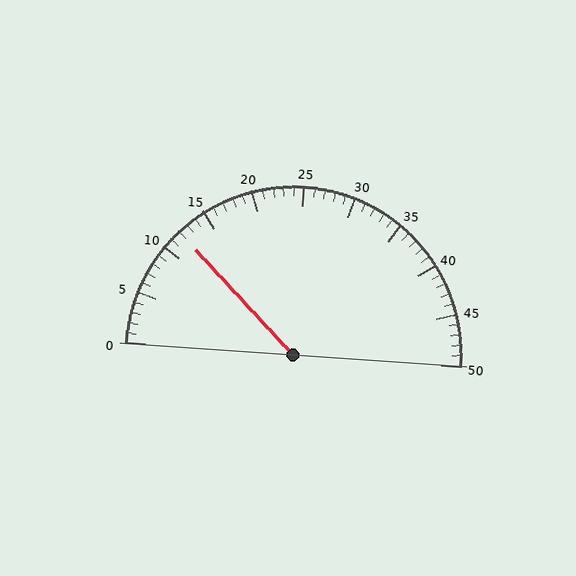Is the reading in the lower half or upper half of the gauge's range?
The reading is in the lower half of the range (0 to 50).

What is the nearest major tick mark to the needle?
The nearest major tick mark is 10.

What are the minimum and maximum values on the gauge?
The gauge ranges from 0 to 50.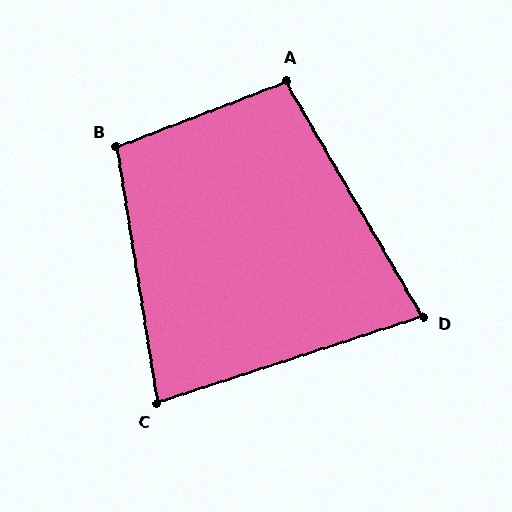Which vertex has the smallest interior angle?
D, at approximately 78 degrees.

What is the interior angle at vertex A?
Approximately 99 degrees (obtuse).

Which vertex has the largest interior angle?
B, at approximately 102 degrees.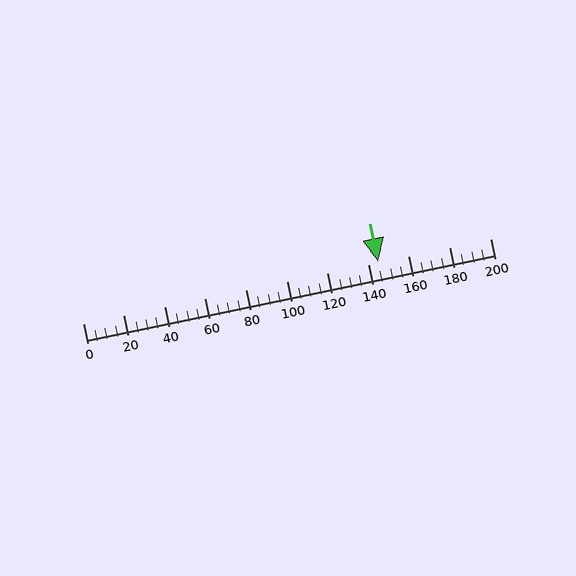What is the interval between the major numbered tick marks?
The major tick marks are spaced 20 units apart.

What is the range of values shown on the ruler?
The ruler shows values from 0 to 200.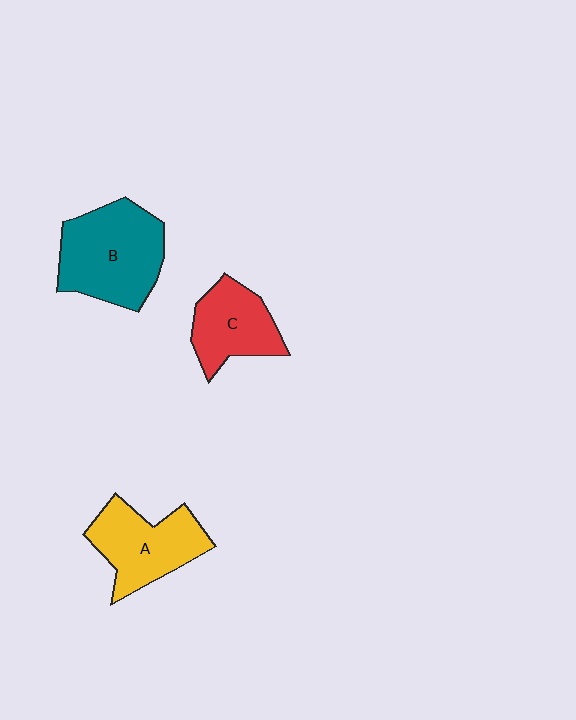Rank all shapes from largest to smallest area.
From largest to smallest: B (teal), A (yellow), C (red).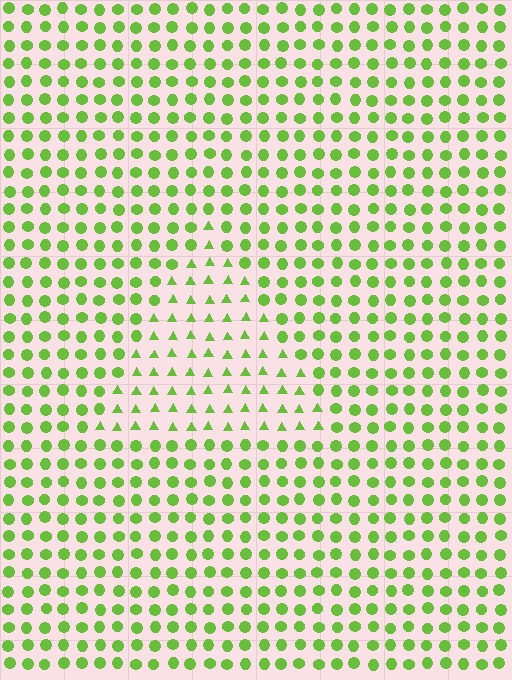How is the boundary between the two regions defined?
The boundary is defined by a change in element shape: triangles inside vs. circles outside. All elements share the same color and spacing.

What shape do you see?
I see a triangle.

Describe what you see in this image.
The image is filled with small lime elements arranged in a uniform grid. A triangle-shaped region contains triangles, while the surrounding area contains circles. The boundary is defined purely by the change in element shape.